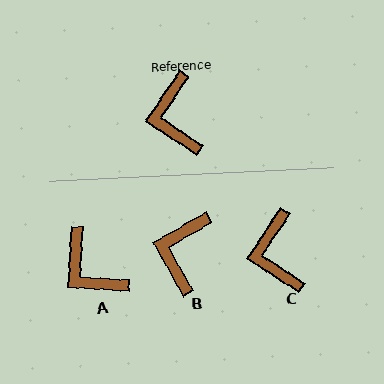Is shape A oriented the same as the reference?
No, it is off by about 30 degrees.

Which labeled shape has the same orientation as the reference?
C.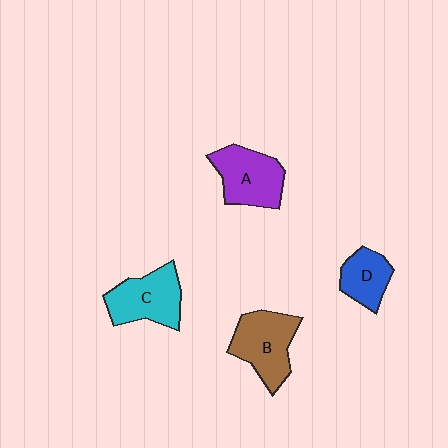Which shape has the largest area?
Shape B (brown).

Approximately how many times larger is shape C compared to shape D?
Approximately 1.5 times.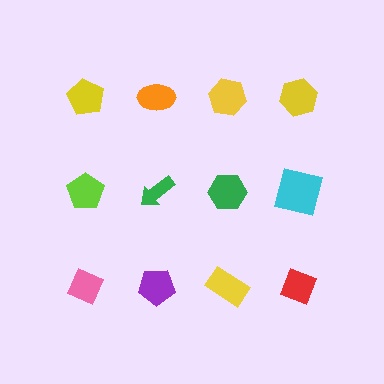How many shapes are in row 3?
4 shapes.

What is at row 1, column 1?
A yellow pentagon.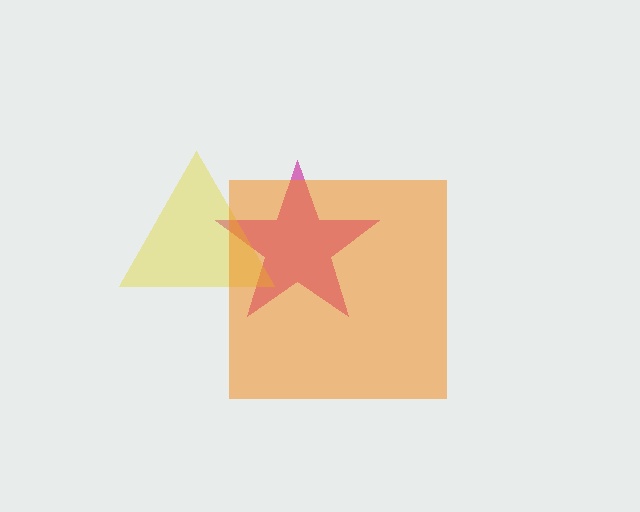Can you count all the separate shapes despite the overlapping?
Yes, there are 3 separate shapes.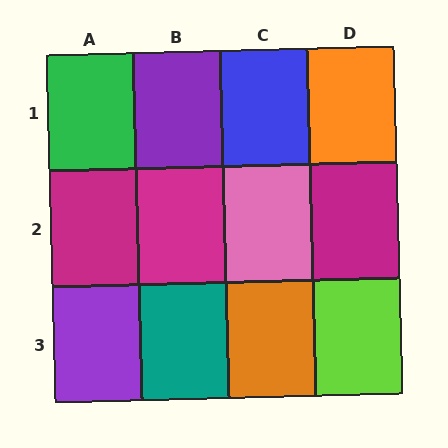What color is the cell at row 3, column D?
Lime.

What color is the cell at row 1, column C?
Blue.